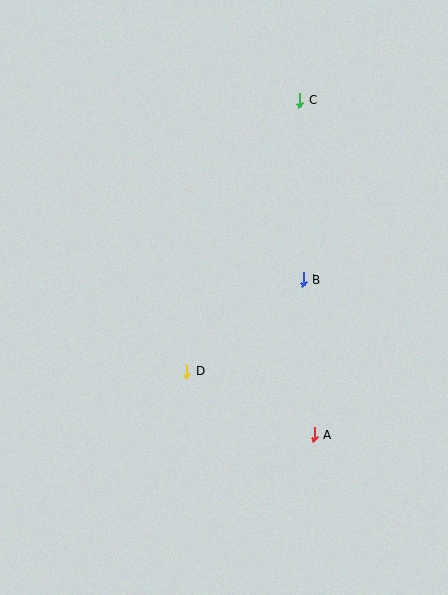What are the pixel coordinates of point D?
Point D is at (187, 371).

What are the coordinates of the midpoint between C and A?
The midpoint between C and A is at (307, 267).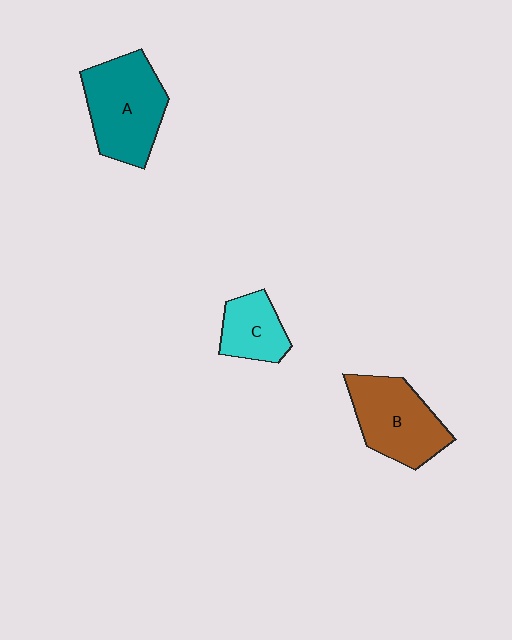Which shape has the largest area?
Shape A (teal).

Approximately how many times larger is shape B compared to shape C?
Approximately 1.7 times.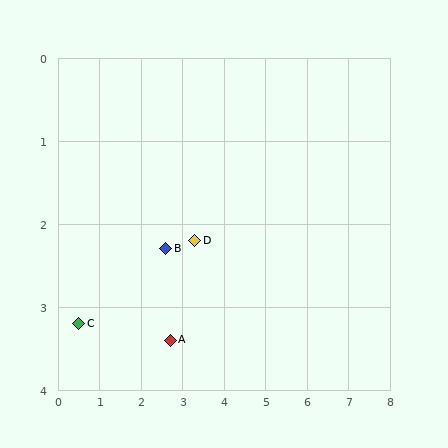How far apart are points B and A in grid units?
Points B and A are about 1.1 grid units apart.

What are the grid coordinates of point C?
Point C is at approximately (0.5, 3.2).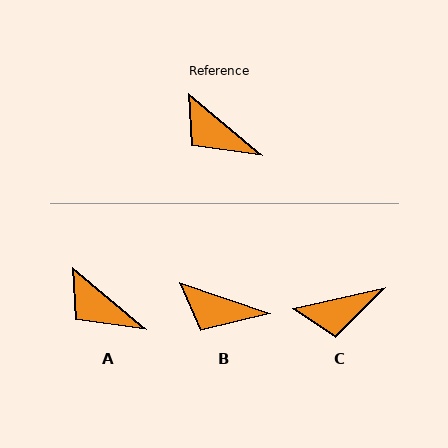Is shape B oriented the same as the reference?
No, it is off by about 22 degrees.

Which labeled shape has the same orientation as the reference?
A.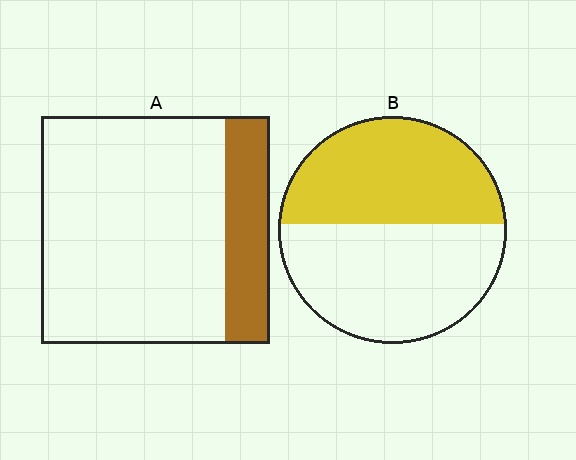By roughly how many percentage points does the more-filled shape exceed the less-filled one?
By roughly 25 percentage points (B over A).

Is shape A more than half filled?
No.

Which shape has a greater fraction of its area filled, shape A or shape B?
Shape B.